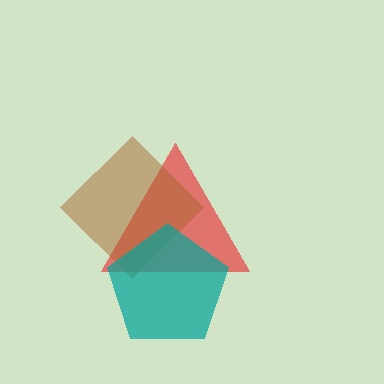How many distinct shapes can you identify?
There are 3 distinct shapes: a red triangle, a brown diamond, a teal pentagon.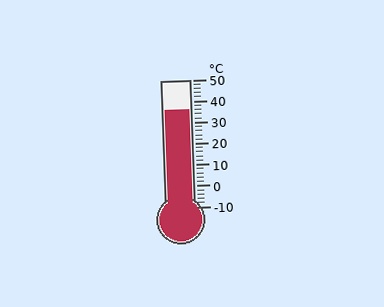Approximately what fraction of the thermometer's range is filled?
The thermometer is filled to approximately 75% of its range.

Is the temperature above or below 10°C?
The temperature is above 10°C.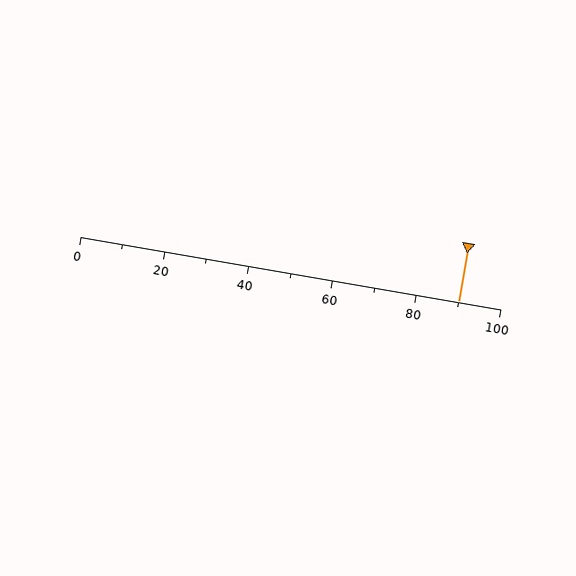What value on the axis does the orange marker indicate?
The marker indicates approximately 90.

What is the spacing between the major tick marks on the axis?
The major ticks are spaced 20 apart.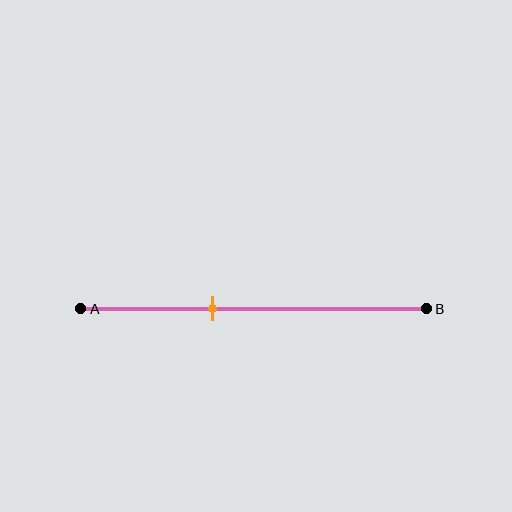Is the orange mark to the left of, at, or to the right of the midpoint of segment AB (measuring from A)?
The orange mark is to the left of the midpoint of segment AB.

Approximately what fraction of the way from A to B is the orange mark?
The orange mark is approximately 40% of the way from A to B.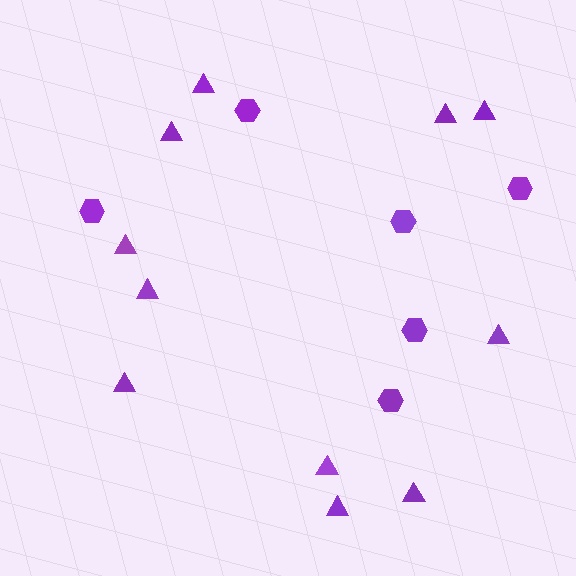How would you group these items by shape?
There are 2 groups: one group of hexagons (6) and one group of triangles (11).